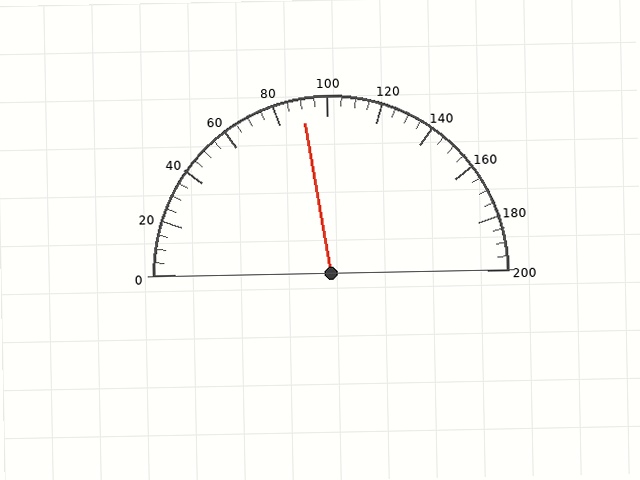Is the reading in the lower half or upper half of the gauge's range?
The reading is in the lower half of the range (0 to 200).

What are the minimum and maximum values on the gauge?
The gauge ranges from 0 to 200.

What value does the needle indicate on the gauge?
The needle indicates approximately 90.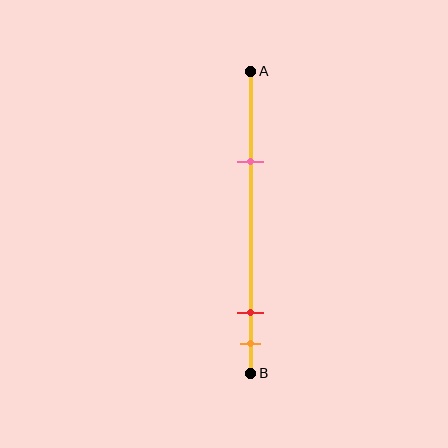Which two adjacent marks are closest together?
The red and orange marks are the closest adjacent pair.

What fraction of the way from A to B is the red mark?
The red mark is approximately 80% (0.8) of the way from A to B.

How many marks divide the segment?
There are 3 marks dividing the segment.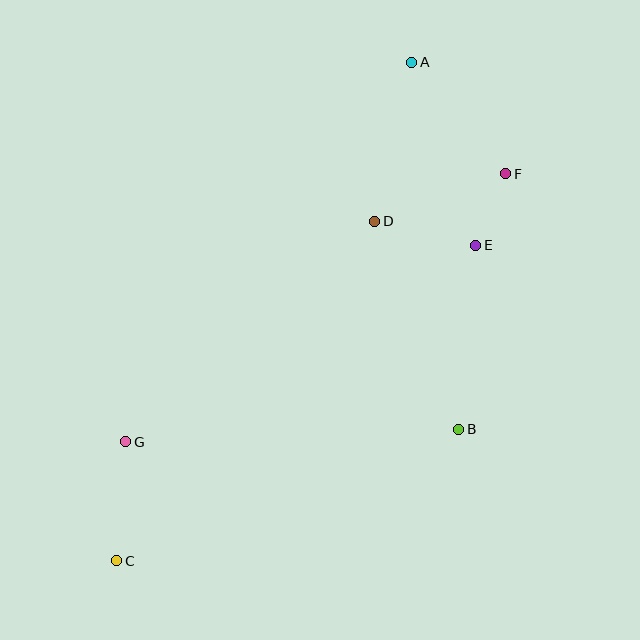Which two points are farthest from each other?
Points A and C are farthest from each other.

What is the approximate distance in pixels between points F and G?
The distance between F and G is approximately 465 pixels.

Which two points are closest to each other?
Points E and F are closest to each other.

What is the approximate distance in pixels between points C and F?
The distance between C and F is approximately 549 pixels.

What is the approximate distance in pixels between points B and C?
The distance between B and C is approximately 366 pixels.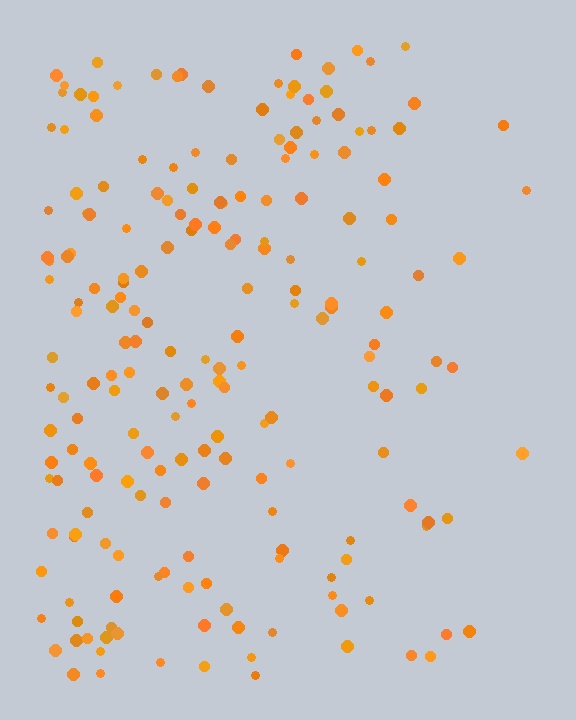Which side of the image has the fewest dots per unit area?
The right.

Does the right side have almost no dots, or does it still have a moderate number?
Still a moderate number, just noticeably fewer than the left.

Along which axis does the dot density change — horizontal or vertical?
Horizontal.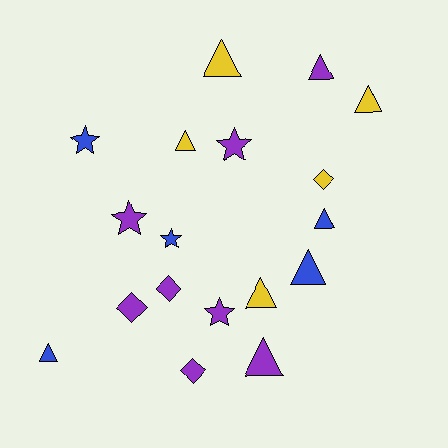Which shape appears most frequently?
Triangle, with 9 objects.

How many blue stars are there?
There are 2 blue stars.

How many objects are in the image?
There are 18 objects.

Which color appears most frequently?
Purple, with 8 objects.